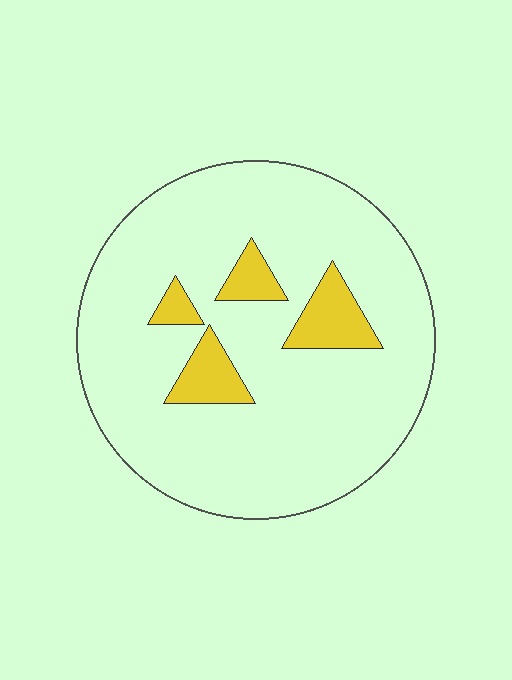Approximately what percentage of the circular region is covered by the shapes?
Approximately 10%.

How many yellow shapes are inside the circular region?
4.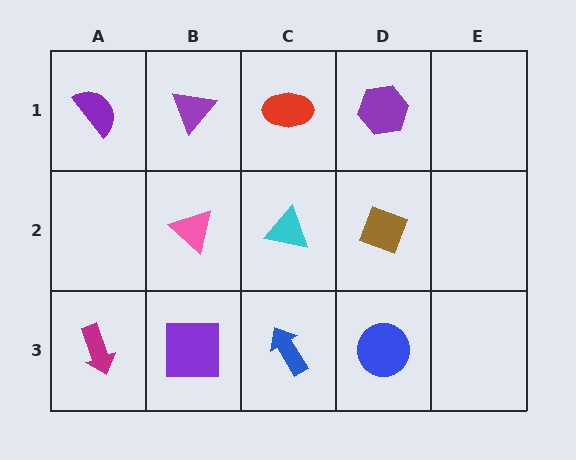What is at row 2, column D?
A brown diamond.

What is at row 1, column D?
A purple hexagon.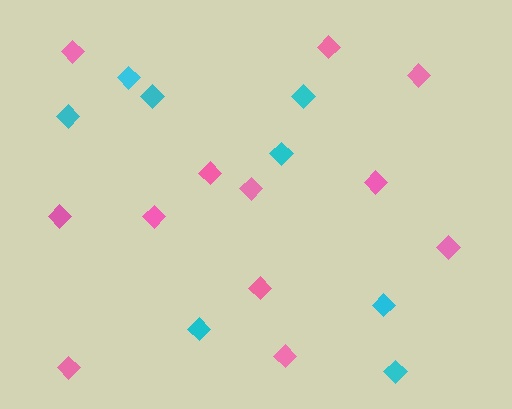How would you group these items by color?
There are 2 groups: one group of cyan diamonds (8) and one group of pink diamonds (12).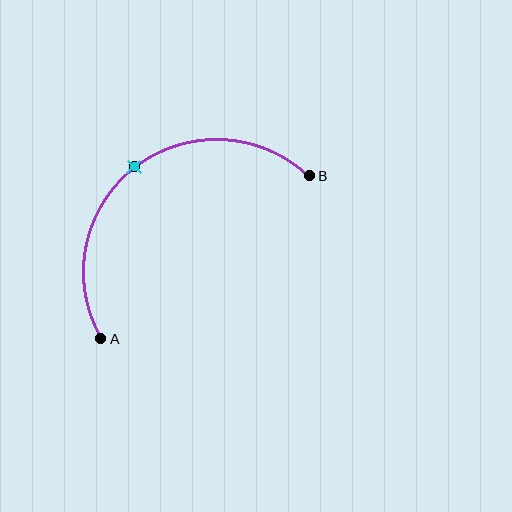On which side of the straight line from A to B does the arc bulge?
The arc bulges above and to the left of the straight line connecting A and B.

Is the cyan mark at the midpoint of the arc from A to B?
Yes. The cyan mark lies on the arc at equal arc-length from both A and B — it is the arc midpoint.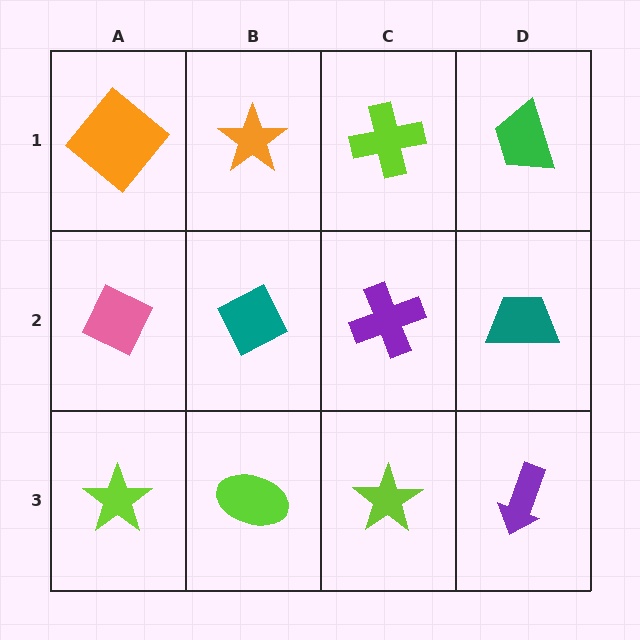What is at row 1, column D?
A green trapezoid.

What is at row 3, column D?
A purple arrow.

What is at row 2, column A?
A pink diamond.